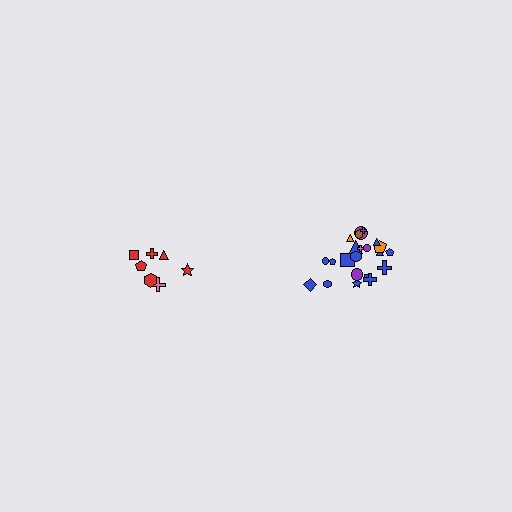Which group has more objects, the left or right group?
The right group.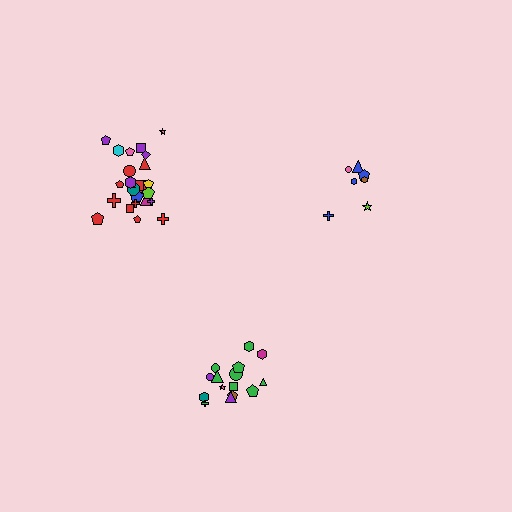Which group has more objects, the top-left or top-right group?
The top-left group.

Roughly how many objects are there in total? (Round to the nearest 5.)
Roughly 45 objects in total.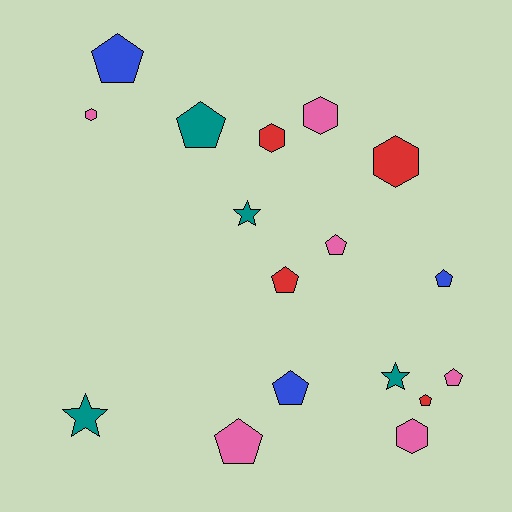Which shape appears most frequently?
Pentagon, with 9 objects.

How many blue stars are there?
There are no blue stars.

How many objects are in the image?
There are 17 objects.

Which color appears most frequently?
Pink, with 6 objects.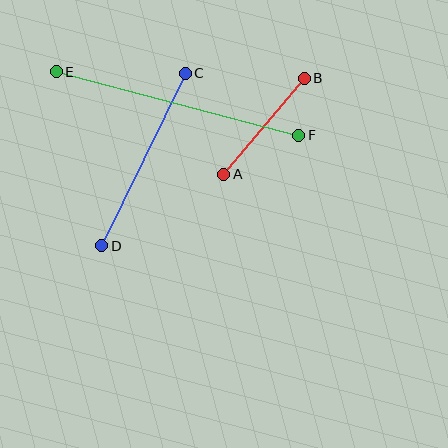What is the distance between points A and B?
The distance is approximately 125 pixels.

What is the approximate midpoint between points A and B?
The midpoint is at approximately (264, 126) pixels.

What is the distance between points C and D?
The distance is approximately 192 pixels.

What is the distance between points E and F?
The distance is approximately 251 pixels.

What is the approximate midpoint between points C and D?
The midpoint is at approximately (143, 159) pixels.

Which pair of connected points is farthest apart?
Points E and F are farthest apart.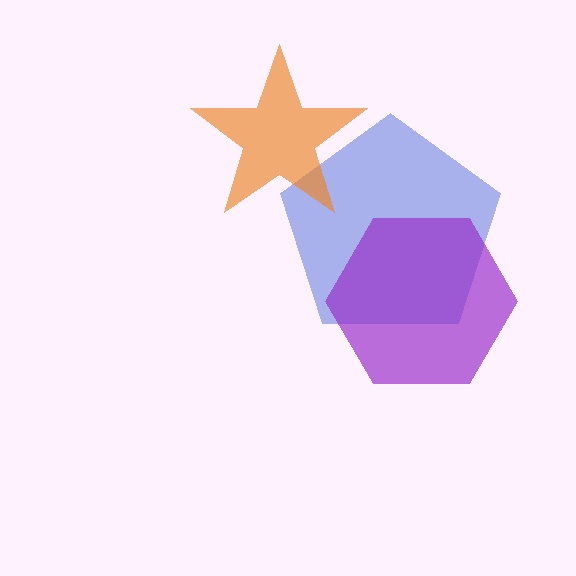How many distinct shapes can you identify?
There are 3 distinct shapes: a blue pentagon, a purple hexagon, an orange star.